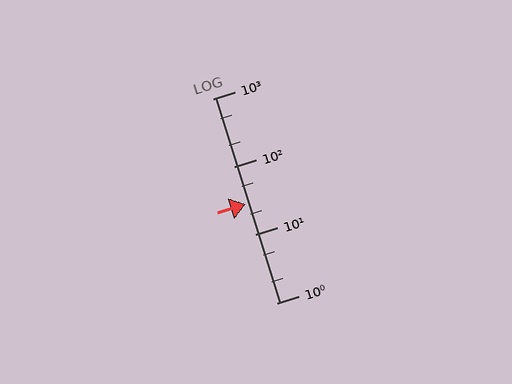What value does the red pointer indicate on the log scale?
The pointer indicates approximately 28.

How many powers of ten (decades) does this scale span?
The scale spans 3 decades, from 1 to 1000.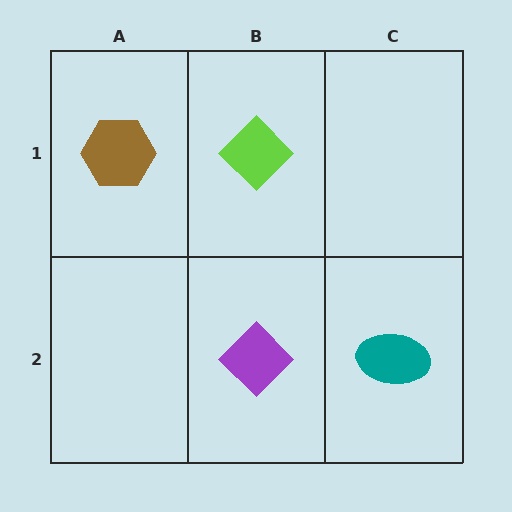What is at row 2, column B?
A purple diamond.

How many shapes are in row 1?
2 shapes.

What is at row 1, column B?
A lime diamond.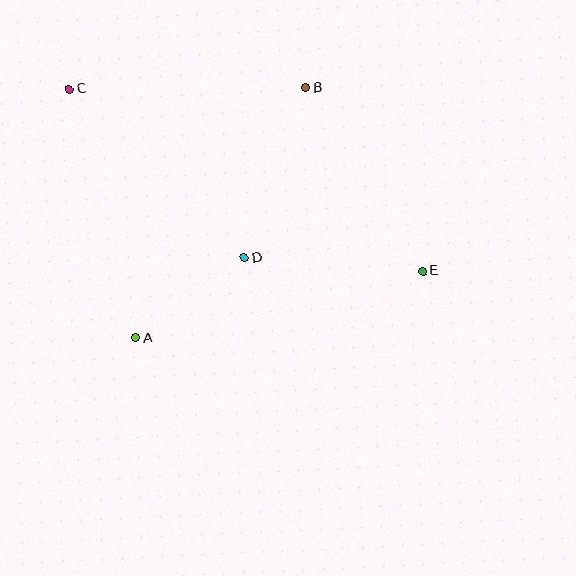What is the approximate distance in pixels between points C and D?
The distance between C and D is approximately 243 pixels.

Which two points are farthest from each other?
Points C and E are farthest from each other.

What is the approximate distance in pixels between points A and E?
The distance between A and E is approximately 294 pixels.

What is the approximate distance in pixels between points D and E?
The distance between D and E is approximately 179 pixels.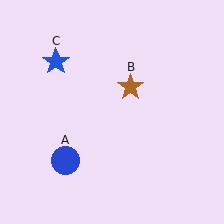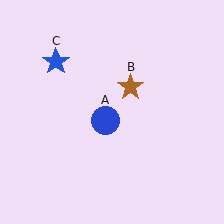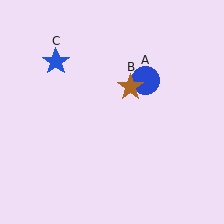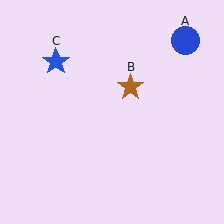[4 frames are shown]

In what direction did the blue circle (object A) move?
The blue circle (object A) moved up and to the right.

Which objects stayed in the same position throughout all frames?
Brown star (object B) and blue star (object C) remained stationary.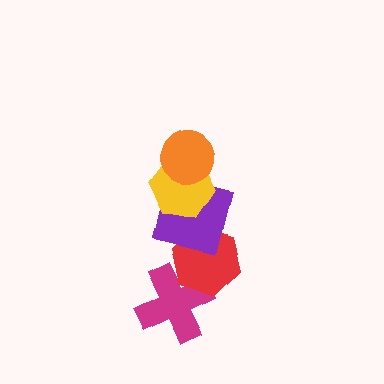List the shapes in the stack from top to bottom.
From top to bottom: the orange circle, the yellow hexagon, the purple square, the red hexagon, the magenta cross.